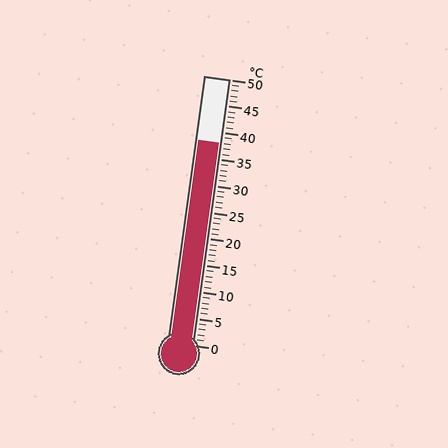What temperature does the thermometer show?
The thermometer shows approximately 38°C.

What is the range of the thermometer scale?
The thermometer scale ranges from 0°C to 50°C.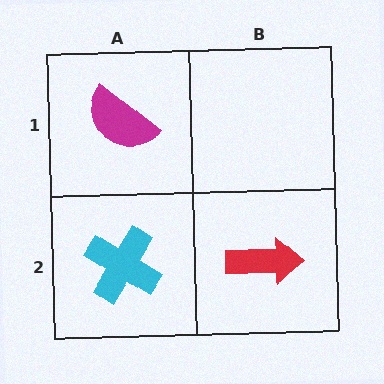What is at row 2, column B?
A red arrow.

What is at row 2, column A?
A cyan cross.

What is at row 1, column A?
A magenta semicircle.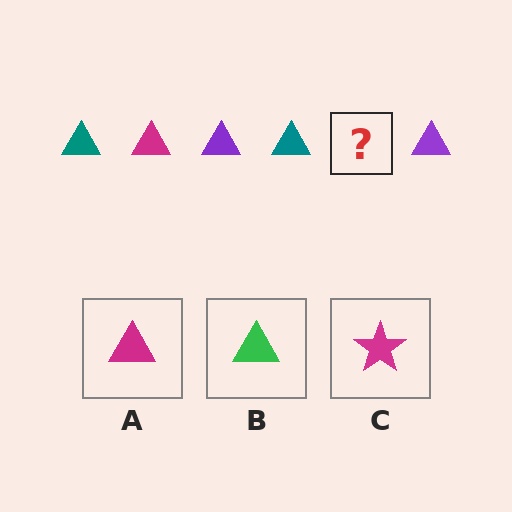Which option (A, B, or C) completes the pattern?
A.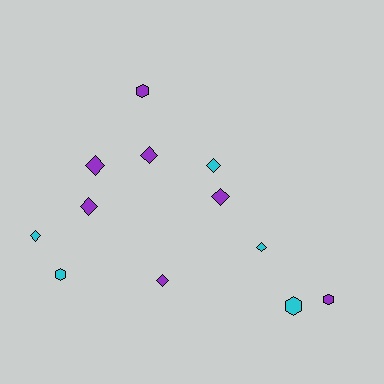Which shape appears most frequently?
Diamond, with 8 objects.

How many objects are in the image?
There are 12 objects.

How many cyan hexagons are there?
There are 2 cyan hexagons.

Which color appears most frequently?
Purple, with 7 objects.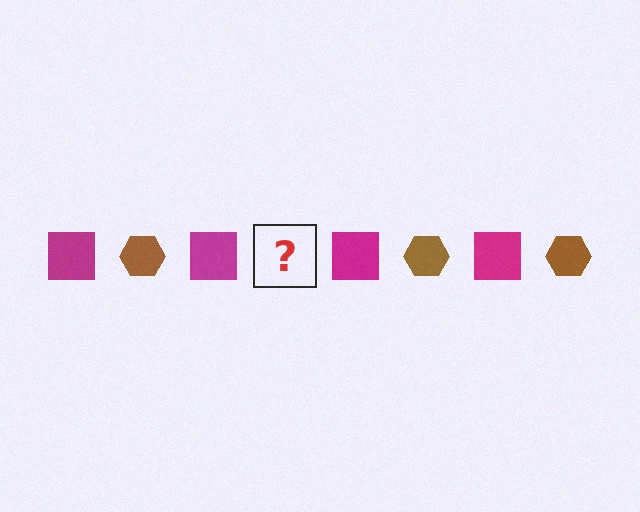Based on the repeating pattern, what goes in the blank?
The blank should be a brown hexagon.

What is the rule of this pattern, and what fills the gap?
The rule is that the pattern alternates between magenta square and brown hexagon. The gap should be filled with a brown hexagon.